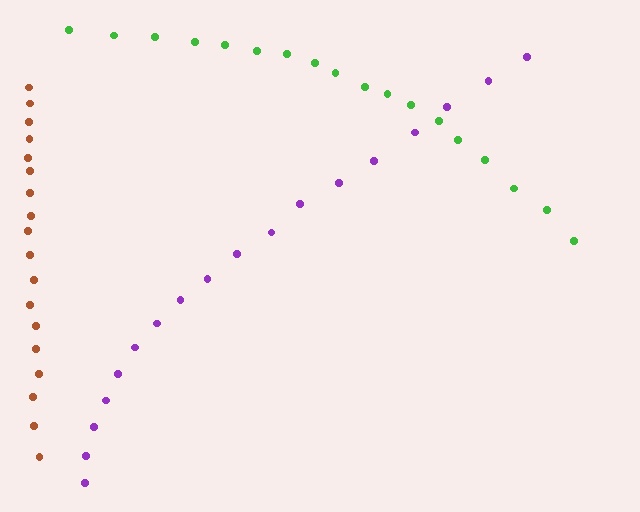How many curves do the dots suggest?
There are 3 distinct paths.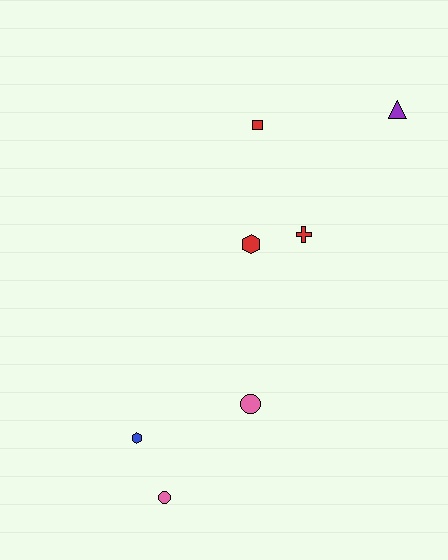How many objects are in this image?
There are 7 objects.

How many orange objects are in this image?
There are no orange objects.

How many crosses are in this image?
There is 1 cross.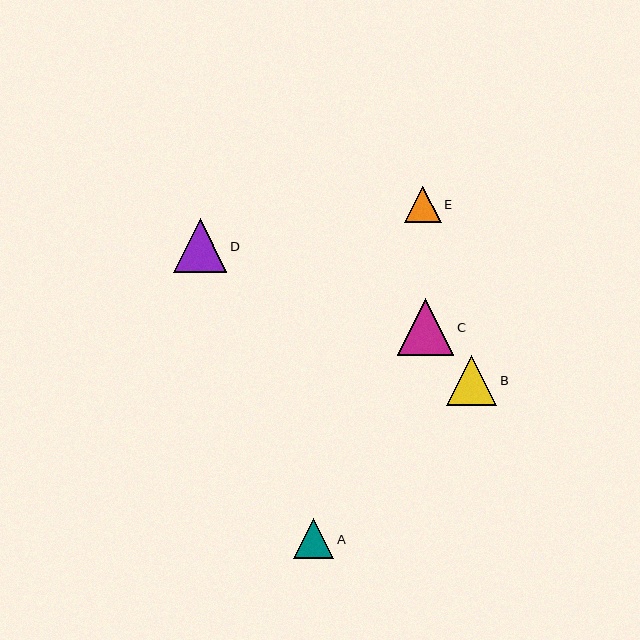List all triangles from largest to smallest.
From largest to smallest: C, D, B, A, E.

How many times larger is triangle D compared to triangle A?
Triangle D is approximately 1.3 times the size of triangle A.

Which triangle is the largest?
Triangle C is the largest with a size of approximately 57 pixels.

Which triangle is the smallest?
Triangle E is the smallest with a size of approximately 37 pixels.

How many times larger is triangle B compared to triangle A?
Triangle B is approximately 1.3 times the size of triangle A.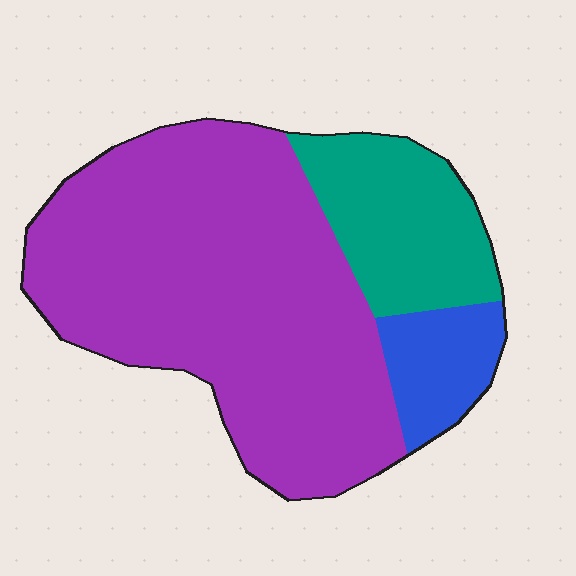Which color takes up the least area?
Blue, at roughly 10%.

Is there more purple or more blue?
Purple.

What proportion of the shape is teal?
Teal takes up between a sixth and a third of the shape.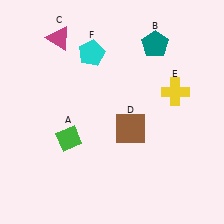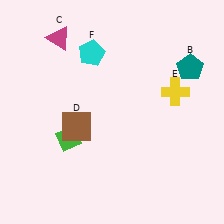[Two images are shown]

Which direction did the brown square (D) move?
The brown square (D) moved left.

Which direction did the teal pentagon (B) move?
The teal pentagon (B) moved right.